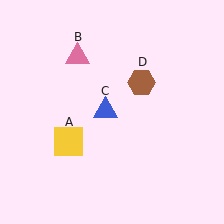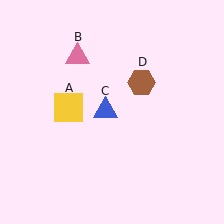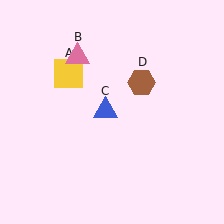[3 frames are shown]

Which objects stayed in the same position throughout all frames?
Pink triangle (object B) and blue triangle (object C) and brown hexagon (object D) remained stationary.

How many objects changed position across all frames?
1 object changed position: yellow square (object A).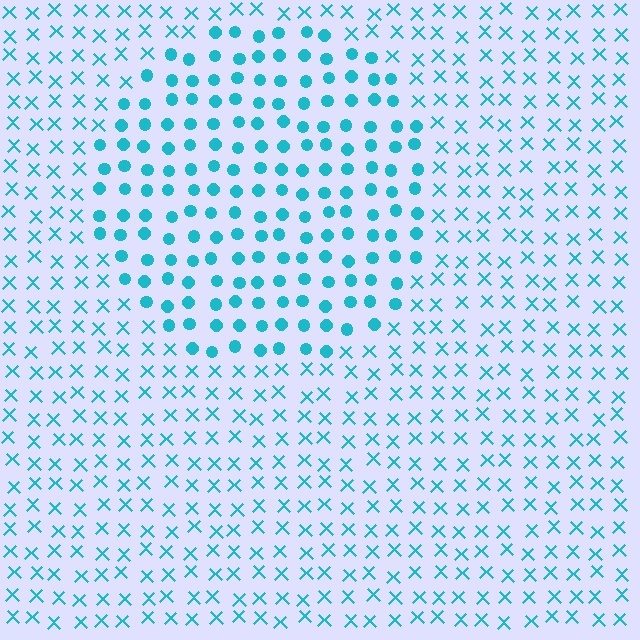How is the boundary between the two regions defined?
The boundary is defined by a change in element shape: circles inside vs. X marks outside. All elements share the same color and spacing.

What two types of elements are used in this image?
The image uses circles inside the circle region and X marks outside it.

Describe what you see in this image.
The image is filled with small cyan elements arranged in a uniform grid. A circle-shaped region contains circles, while the surrounding area contains X marks. The boundary is defined purely by the change in element shape.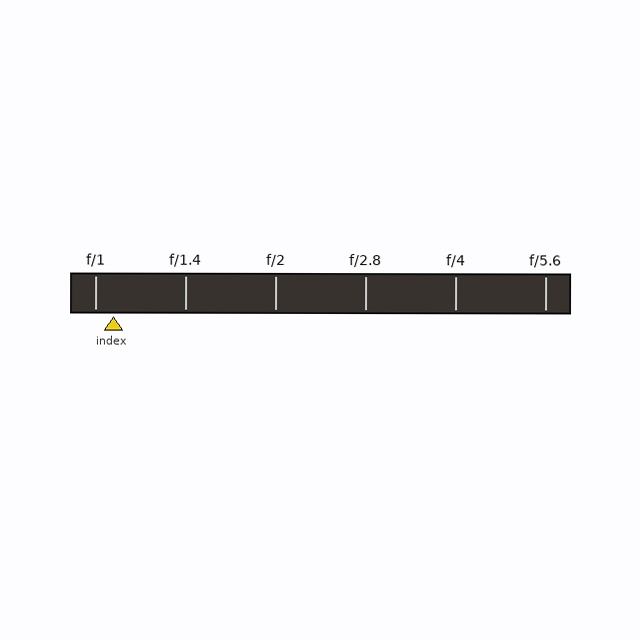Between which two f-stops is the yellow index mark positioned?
The index mark is between f/1 and f/1.4.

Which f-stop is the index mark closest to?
The index mark is closest to f/1.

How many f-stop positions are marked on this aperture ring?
There are 6 f-stop positions marked.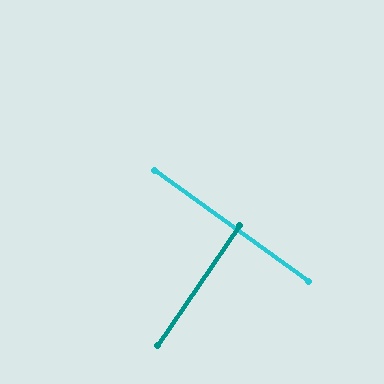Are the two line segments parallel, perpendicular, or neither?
Perpendicular — they meet at approximately 88°.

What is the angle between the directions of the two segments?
Approximately 88 degrees.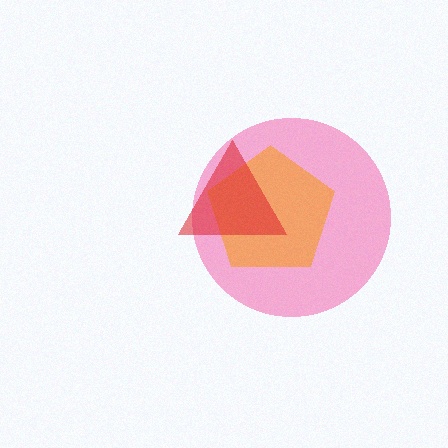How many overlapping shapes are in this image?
There are 3 overlapping shapes in the image.